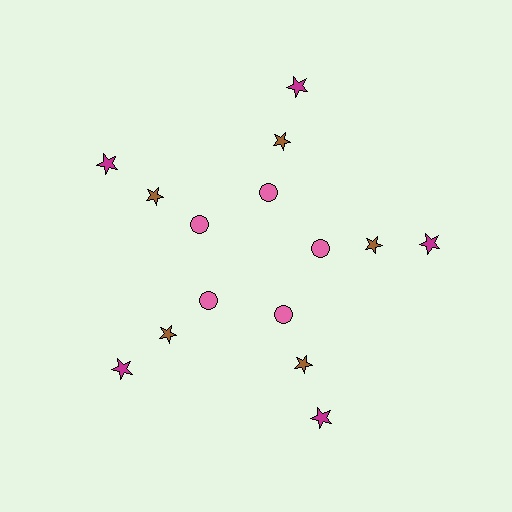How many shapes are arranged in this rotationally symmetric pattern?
There are 15 shapes, arranged in 5 groups of 3.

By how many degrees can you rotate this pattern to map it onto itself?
The pattern maps onto itself every 72 degrees of rotation.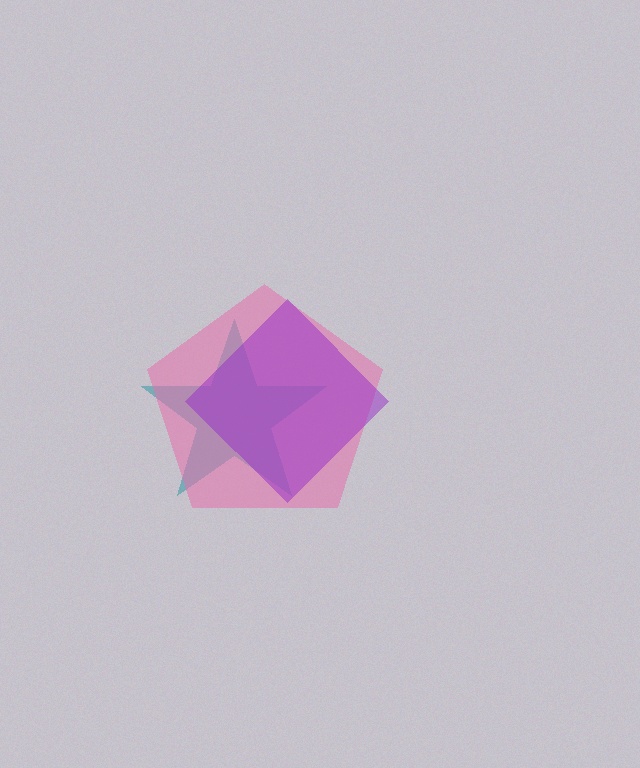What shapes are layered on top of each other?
The layered shapes are: a teal star, a pink pentagon, a purple diamond.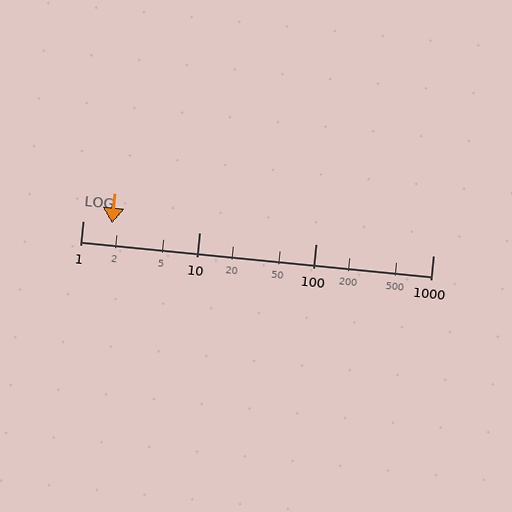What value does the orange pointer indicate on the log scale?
The pointer indicates approximately 1.8.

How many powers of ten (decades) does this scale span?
The scale spans 3 decades, from 1 to 1000.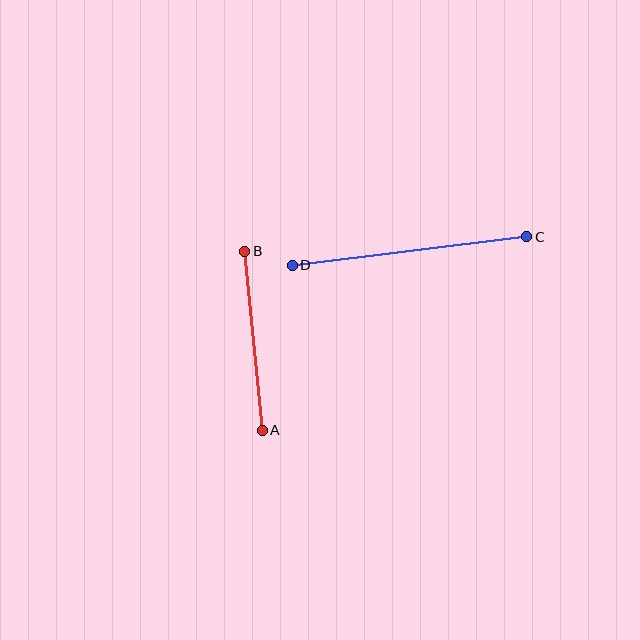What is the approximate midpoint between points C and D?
The midpoint is at approximately (410, 251) pixels.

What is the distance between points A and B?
The distance is approximately 180 pixels.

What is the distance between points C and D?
The distance is approximately 236 pixels.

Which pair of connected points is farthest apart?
Points C and D are farthest apart.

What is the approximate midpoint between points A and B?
The midpoint is at approximately (253, 341) pixels.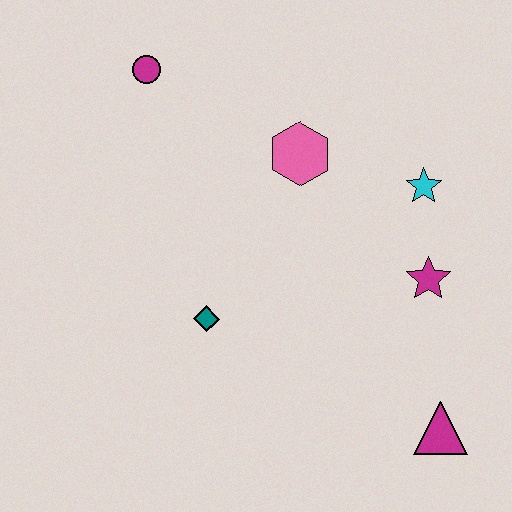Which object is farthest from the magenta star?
The magenta circle is farthest from the magenta star.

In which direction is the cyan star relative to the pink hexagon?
The cyan star is to the right of the pink hexagon.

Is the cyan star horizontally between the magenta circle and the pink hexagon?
No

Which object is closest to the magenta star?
The cyan star is closest to the magenta star.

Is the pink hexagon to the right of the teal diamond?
Yes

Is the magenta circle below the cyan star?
No